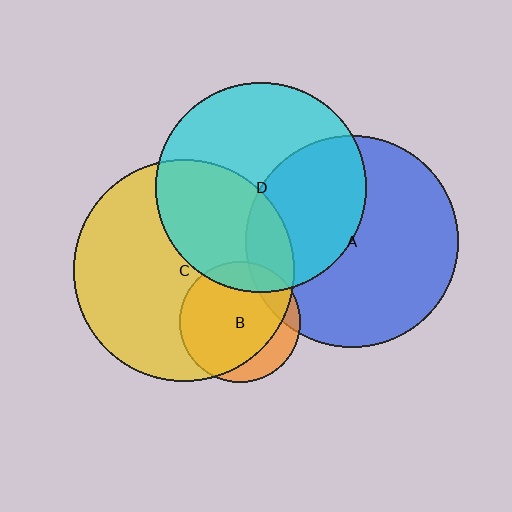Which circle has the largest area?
Circle C (yellow).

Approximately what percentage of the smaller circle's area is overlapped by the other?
Approximately 10%.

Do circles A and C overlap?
Yes.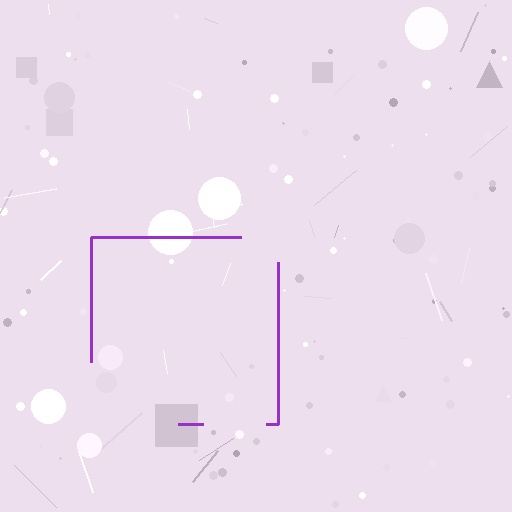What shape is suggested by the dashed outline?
The dashed outline suggests a square.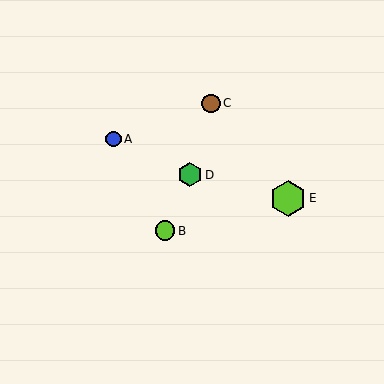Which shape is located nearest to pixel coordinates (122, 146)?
The blue circle (labeled A) at (113, 139) is nearest to that location.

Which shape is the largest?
The lime hexagon (labeled E) is the largest.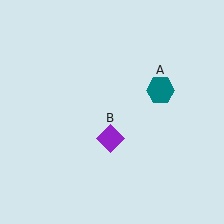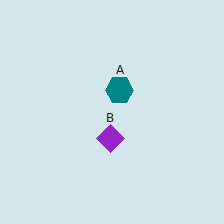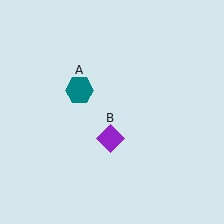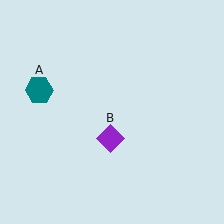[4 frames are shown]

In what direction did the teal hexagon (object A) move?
The teal hexagon (object A) moved left.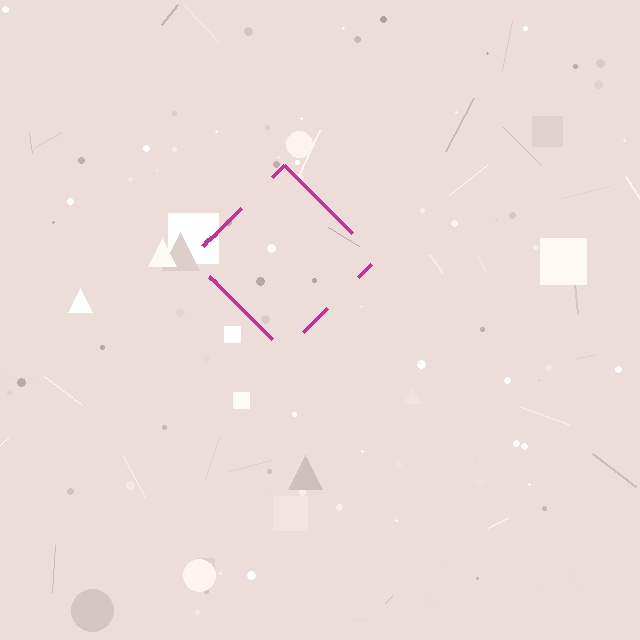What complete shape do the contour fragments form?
The contour fragments form a diamond.